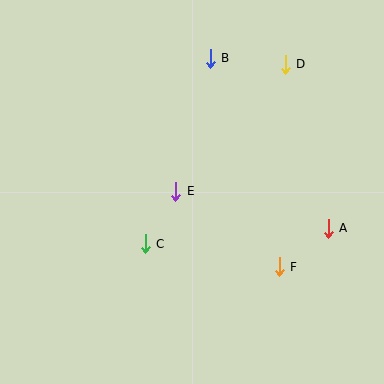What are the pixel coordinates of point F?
Point F is at (279, 267).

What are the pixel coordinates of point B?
Point B is at (210, 58).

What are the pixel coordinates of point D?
Point D is at (285, 64).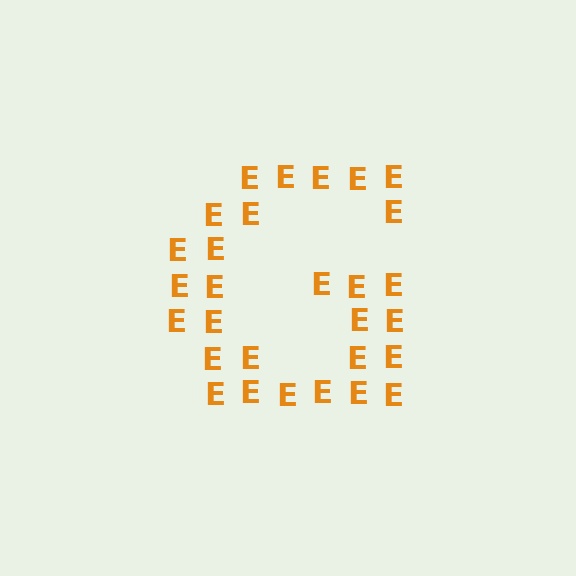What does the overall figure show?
The overall figure shows the letter G.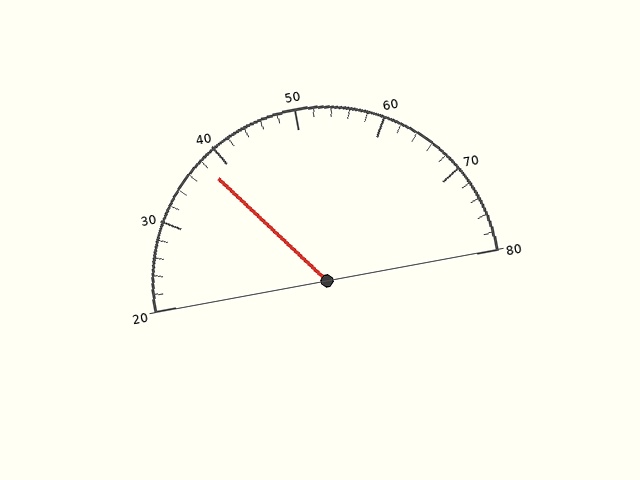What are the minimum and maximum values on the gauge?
The gauge ranges from 20 to 80.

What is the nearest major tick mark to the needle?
The nearest major tick mark is 40.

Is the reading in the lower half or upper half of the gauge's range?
The reading is in the lower half of the range (20 to 80).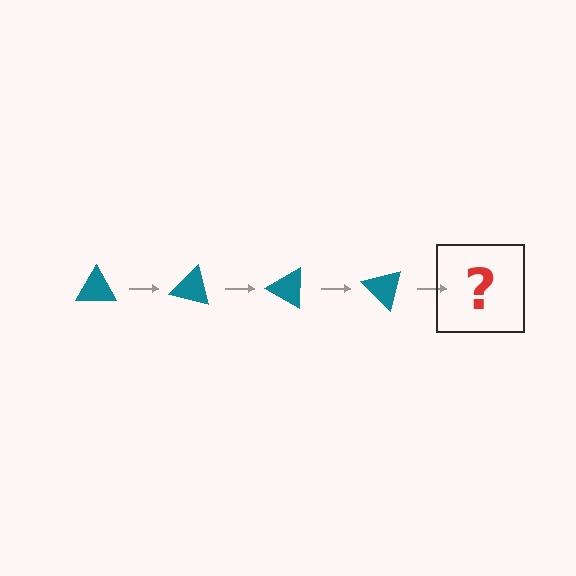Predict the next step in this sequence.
The next step is a teal triangle rotated 60 degrees.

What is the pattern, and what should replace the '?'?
The pattern is that the triangle rotates 15 degrees each step. The '?' should be a teal triangle rotated 60 degrees.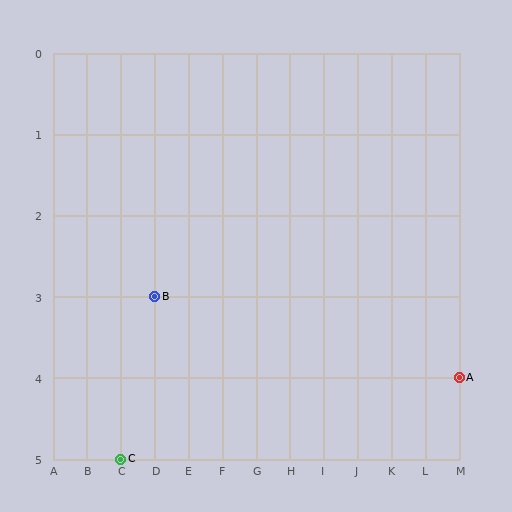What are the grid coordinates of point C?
Point C is at grid coordinates (C, 5).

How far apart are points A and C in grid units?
Points A and C are 10 columns and 1 row apart (about 10.0 grid units diagonally).